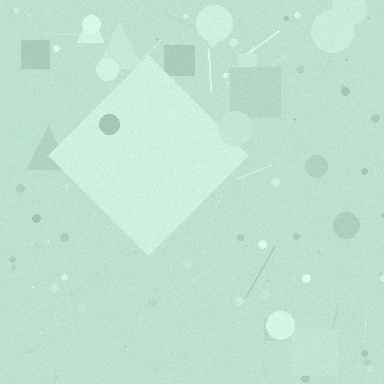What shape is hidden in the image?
A diamond is hidden in the image.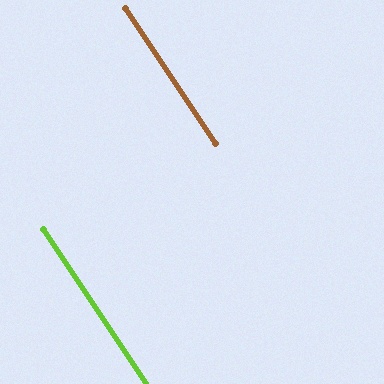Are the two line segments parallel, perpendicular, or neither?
Parallel — their directions differ by only 0.0°.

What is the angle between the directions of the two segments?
Approximately 0 degrees.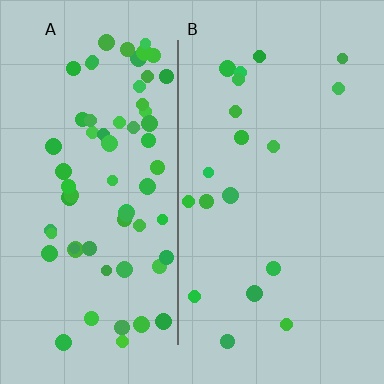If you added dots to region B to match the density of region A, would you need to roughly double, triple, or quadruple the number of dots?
Approximately quadruple.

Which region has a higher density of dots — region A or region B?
A (the left).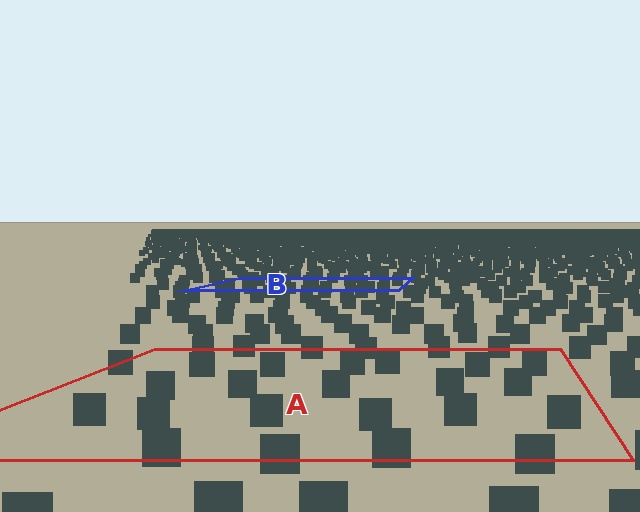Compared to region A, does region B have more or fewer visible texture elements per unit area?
Region B has more texture elements per unit area — they are packed more densely because it is farther away.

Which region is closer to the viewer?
Region A is closer. The texture elements there are larger and more spread out.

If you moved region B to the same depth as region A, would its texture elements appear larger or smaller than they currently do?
They would appear larger. At a closer depth, the same texture elements are projected at a bigger on-screen size.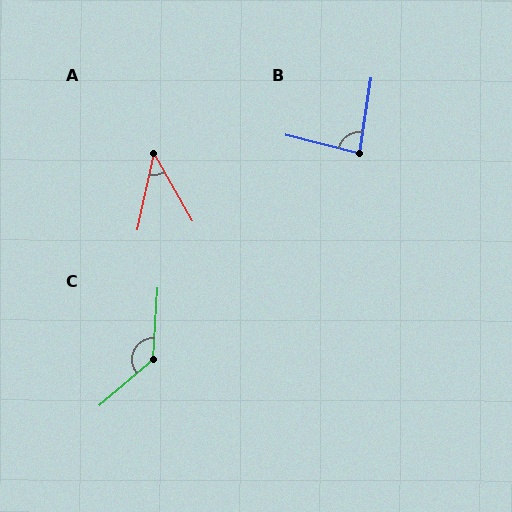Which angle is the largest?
C, at approximately 134 degrees.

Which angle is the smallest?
A, at approximately 42 degrees.